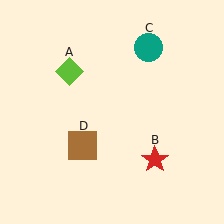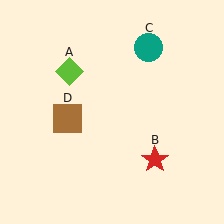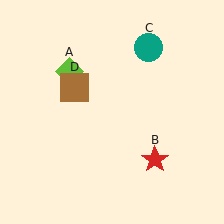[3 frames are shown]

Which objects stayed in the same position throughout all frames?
Lime diamond (object A) and red star (object B) and teal circle (object C) remained stationary.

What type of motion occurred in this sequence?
The brown square (object D) rotated clockwise around the center of the scene.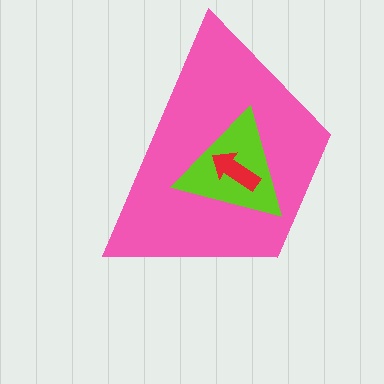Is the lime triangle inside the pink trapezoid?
Yes.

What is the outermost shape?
The pink trapezoid.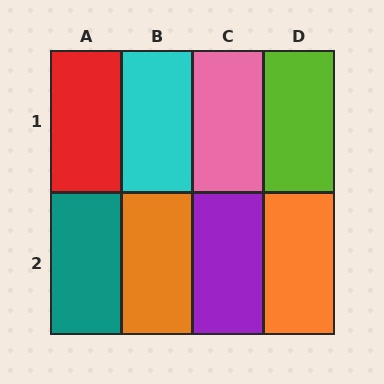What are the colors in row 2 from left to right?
Teal, orange, purple, orange.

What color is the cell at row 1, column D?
Lime.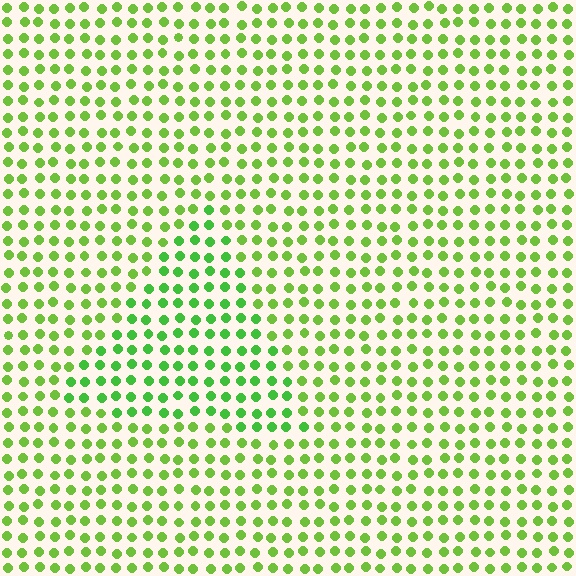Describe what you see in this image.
The image is filled with small lime elements in a uniform arrangement. A triangle-shaped region is visible where the elements are tinted to a slightly different hue, forming a subtle color boundary.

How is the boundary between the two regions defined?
The boundary is defined purely by a slight shift in hue (about 22 degrees). Spacing, size, and orientation are identical on both sides.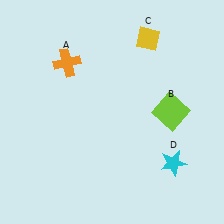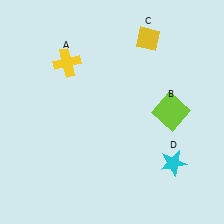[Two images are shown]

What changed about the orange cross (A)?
In Image 1, A is orange. In Image 2, it changed to yellow.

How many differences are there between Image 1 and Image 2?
There is 1 difference between the two images.